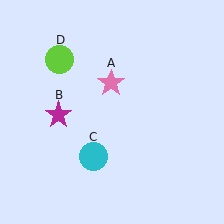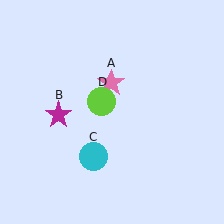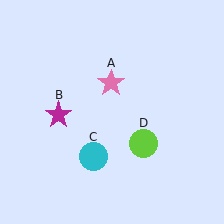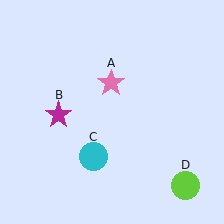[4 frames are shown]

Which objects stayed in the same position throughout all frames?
Pink star (object A) and magenta star (object B) and cyan circle (object C) remained stationary.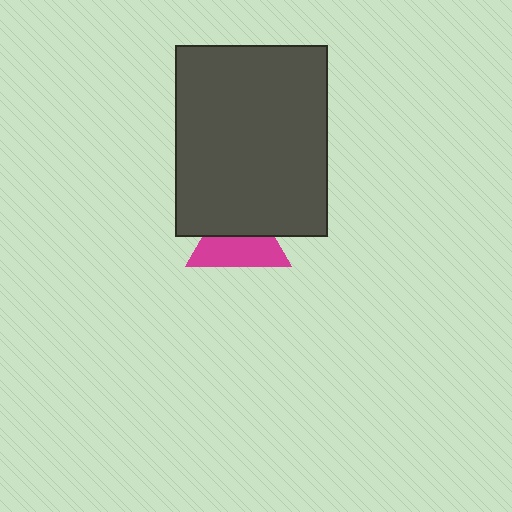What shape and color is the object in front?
The object in front is a dark gray rectangle.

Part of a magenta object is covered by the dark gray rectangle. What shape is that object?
It is a triangle.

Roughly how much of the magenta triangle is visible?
About half of it is visible (roughly 54%).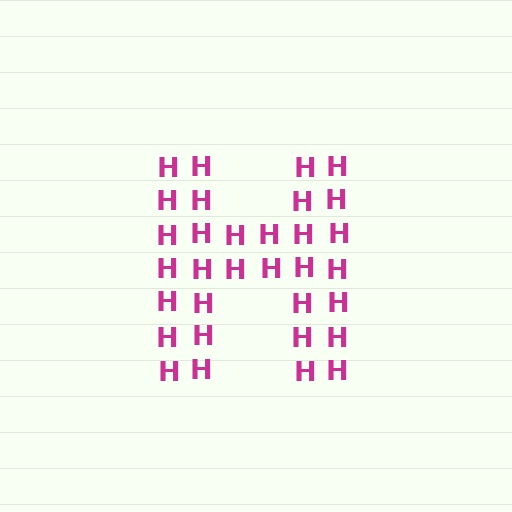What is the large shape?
The large shape is the letter H.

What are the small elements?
The small elements are letter H's.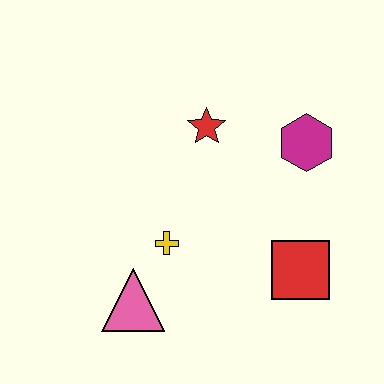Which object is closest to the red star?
The magenta hexagon is closest to the red star.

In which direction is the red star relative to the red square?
The red star is above the red square.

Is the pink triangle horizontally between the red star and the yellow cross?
No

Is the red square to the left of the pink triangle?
No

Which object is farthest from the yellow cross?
The magenta hexagon is farthest from the yellow cross.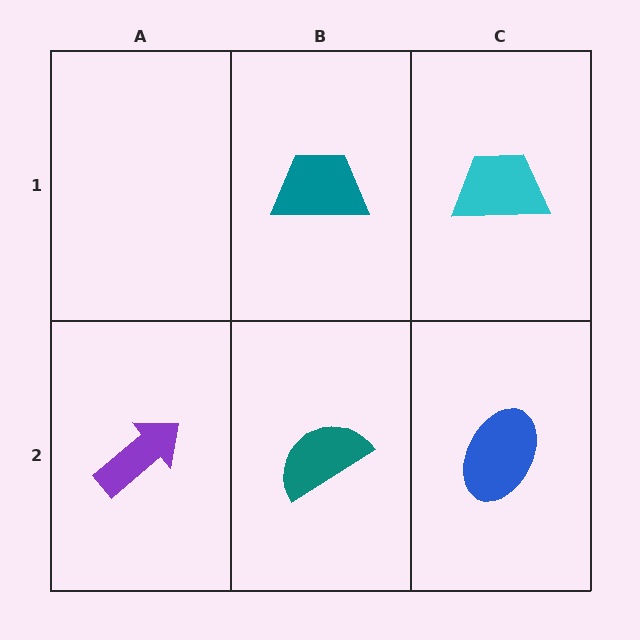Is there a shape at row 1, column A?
No, that cell is empty.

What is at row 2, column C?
A blue ellipse.